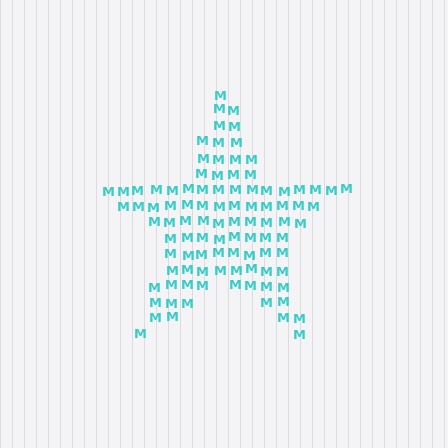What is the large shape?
The large shape is a star.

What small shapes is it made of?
It is made of small letter M's.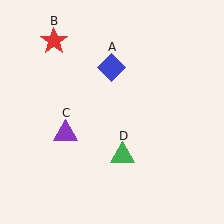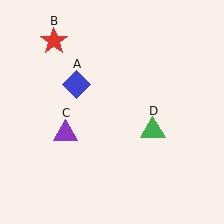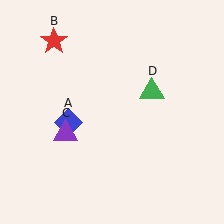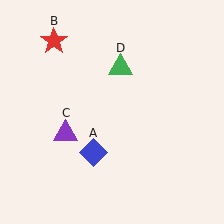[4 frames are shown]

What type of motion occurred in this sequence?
The blue diamond (object A), green triangle (object D) rotated counterclockwise around the center of the scene.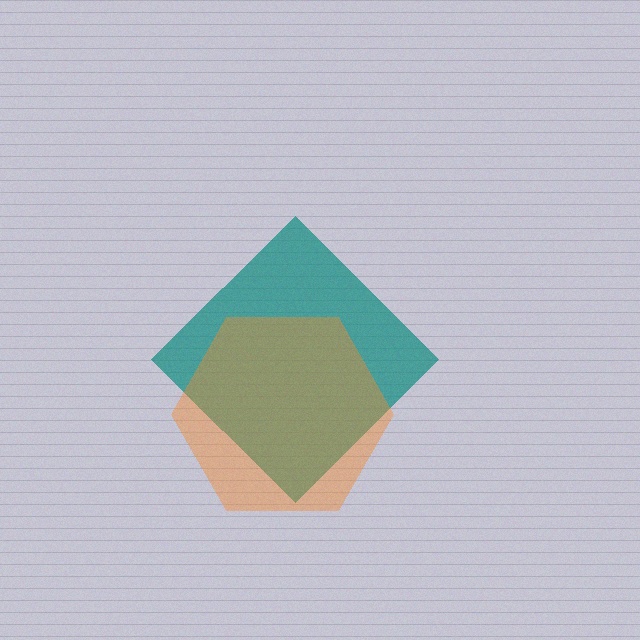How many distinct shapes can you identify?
There are 2 distinct shapes: a teal diamond, an orange hexagon.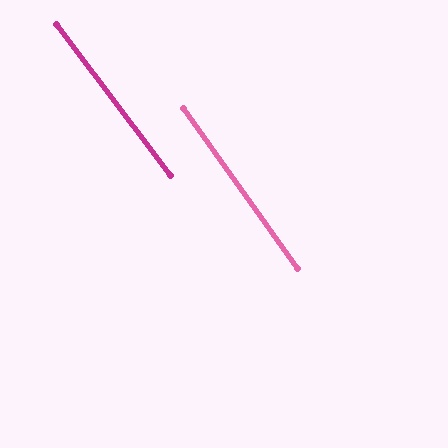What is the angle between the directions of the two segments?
Approximately 2 degrees.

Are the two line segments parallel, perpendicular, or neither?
Parallel — their directions differ by only 1.9°.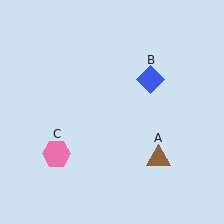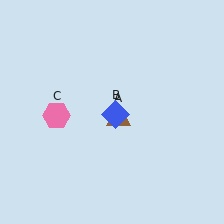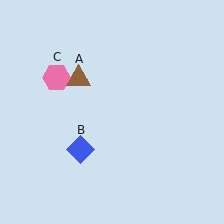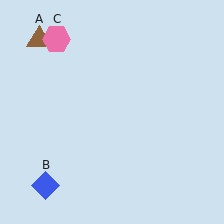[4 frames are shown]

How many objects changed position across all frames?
3 objects changed position: brown triangle (object A), blue diamond (object B), pink hexagon (object C).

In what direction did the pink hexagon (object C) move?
The pink hexagon (object C) moved up.